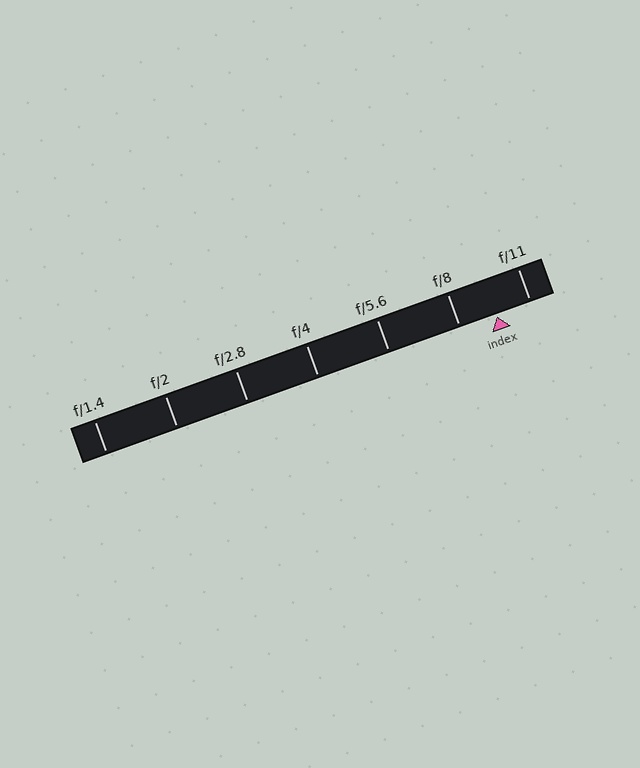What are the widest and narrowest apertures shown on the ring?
The widest aperture shown is f/1.4 and the narrowest is f/11.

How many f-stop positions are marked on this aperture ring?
There are 7 f-stop positions marked.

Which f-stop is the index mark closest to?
The index mark is closest to f/11.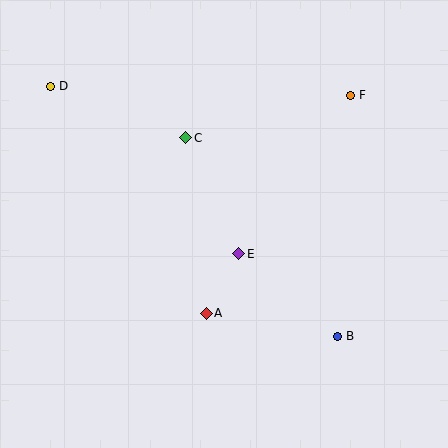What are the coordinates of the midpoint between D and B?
The midpoint between D and B is at (194, 211).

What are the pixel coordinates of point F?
Point F is at (351, 95).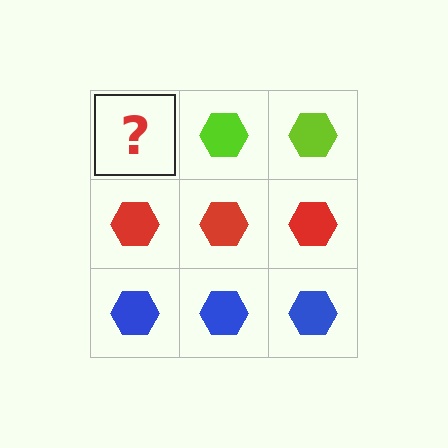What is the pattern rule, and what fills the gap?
The rule is that each row has a consistent color. The gap should be filled with a lime hexagon.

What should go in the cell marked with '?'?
The missing cell should contain a lime hexagon.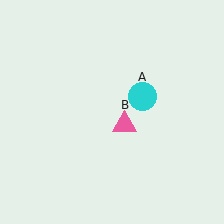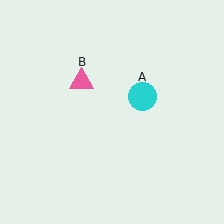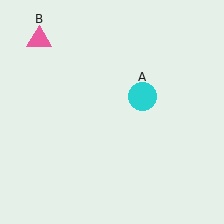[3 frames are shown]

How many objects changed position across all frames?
1 object changed position: pink triangle (object B).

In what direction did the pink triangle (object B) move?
The pink triangle (object B) moved up and to the left.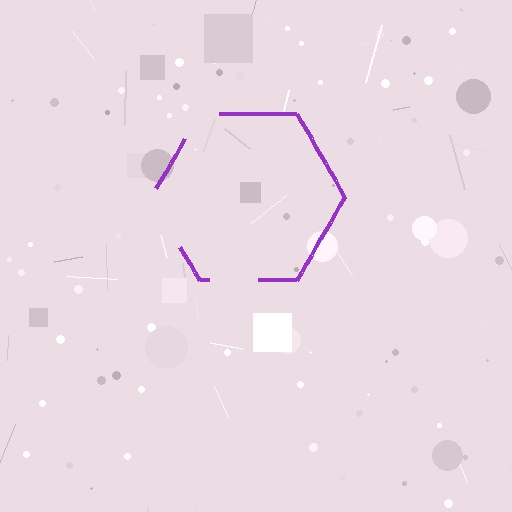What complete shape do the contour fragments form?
The contour fragments form a hexagon.